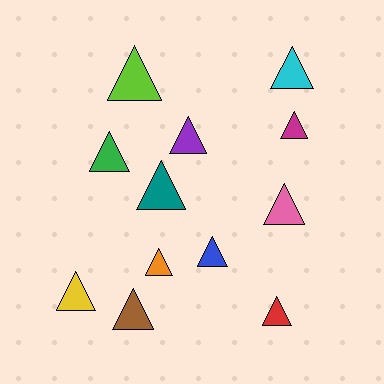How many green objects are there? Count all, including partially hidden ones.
There is 1 green object.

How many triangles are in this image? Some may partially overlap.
There are 12 triangles.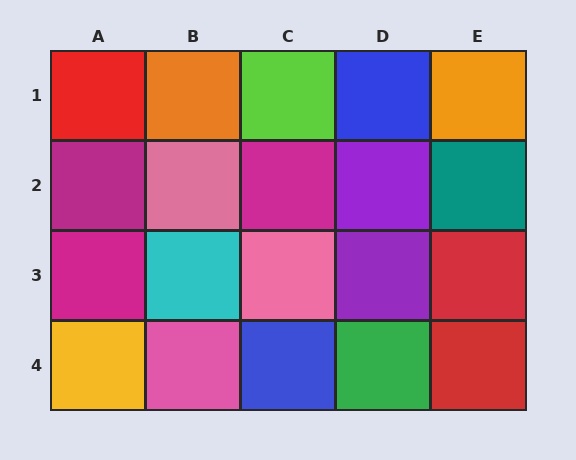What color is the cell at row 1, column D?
Blue.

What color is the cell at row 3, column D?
Purple.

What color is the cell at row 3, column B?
Cyan.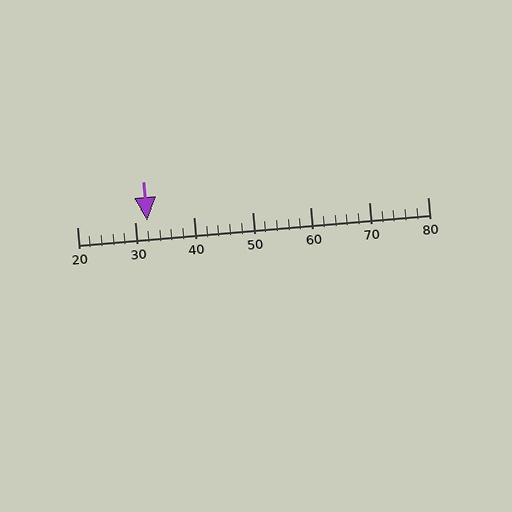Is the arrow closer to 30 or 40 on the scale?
The arrow is closer to 30.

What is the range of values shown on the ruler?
The ruler shows values from 20 to 80.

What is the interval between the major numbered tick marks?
The major tick marks are spaced 10 units apart.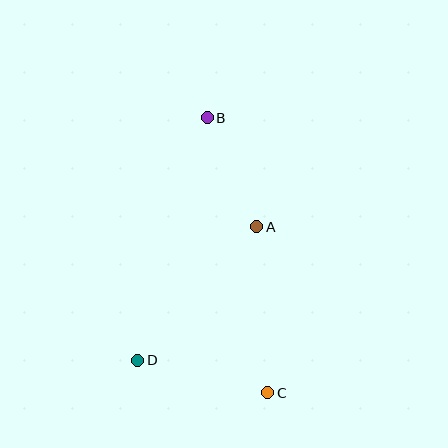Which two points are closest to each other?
Points A and B are closest to each other.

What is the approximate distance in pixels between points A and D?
The distance between A and D is approximately 179 pixels.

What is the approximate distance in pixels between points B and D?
The distance between B and D is approximately 252 pixels.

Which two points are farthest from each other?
Points B and C are farthest from each other.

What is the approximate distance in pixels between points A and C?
The distance between A and C is approximately 166 pixels.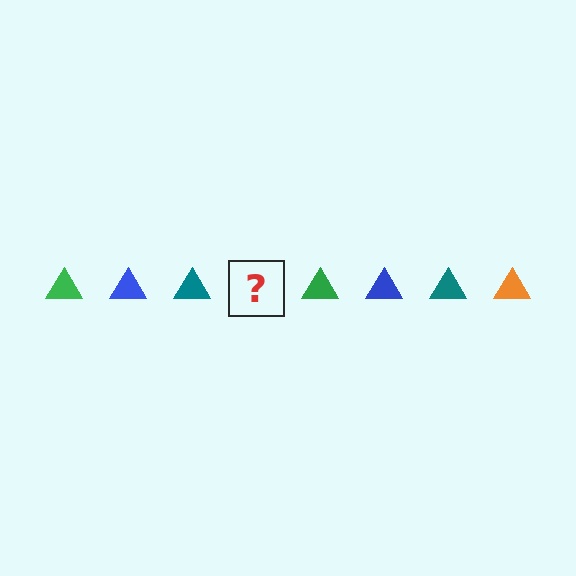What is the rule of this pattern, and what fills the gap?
The rule is that the pattern cycles through green, blue, teal, orange triangles. The gap should be filled with an orange triangle.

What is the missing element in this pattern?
The missing element is an orange triangle.